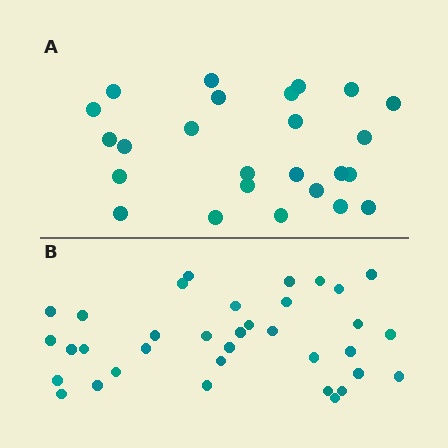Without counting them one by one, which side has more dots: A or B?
Region B (the bottom region) has more dots.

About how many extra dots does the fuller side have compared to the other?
Region B has roughly 10 or so more dots than region A.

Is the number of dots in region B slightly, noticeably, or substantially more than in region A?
Region B has noticeably more, but not dramatically so. The ratio is roughly 1.4 to 1.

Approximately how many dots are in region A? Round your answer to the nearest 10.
About 20 dots. (The exact count is 25, which rounds to 20.)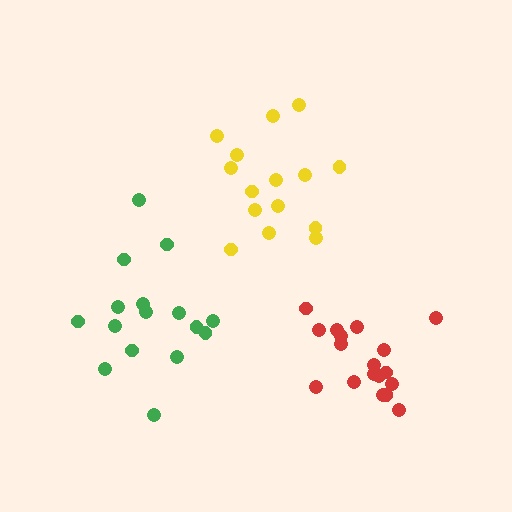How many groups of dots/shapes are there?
There are 3 groups.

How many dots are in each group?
Group 1: 18 dots, Group 2: 16 dots, Group 3: 15 dots (49 total).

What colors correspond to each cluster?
The clusters are colored: red, green, yellow.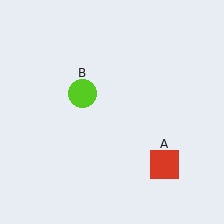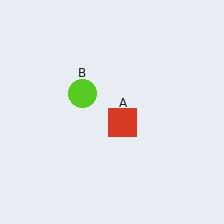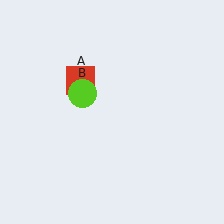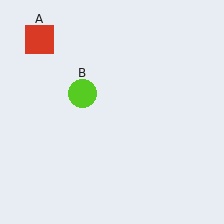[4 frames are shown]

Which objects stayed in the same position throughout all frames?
Lime circle (object B) remained stationary.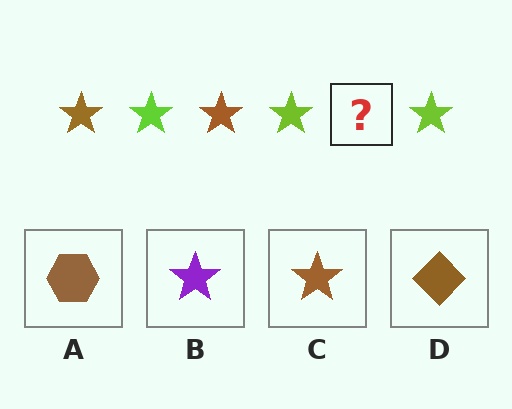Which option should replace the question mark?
Option C.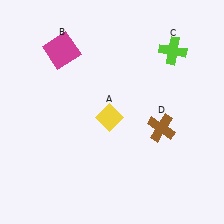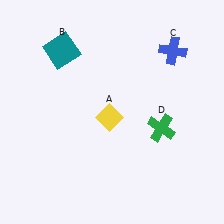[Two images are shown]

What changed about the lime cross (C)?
In Image 1, C is lime. In Image 2, it changed to blue.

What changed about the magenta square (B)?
In Image 1, B is magenta. In Image 2, it changed to teal.